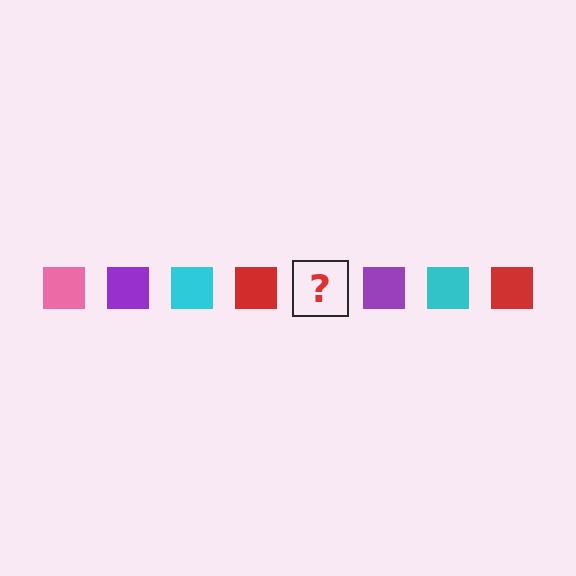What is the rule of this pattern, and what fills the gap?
The rule is that the pattern cycles through pink, purple, cyan, red squares. The gap should be filled with a pink square.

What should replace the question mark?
The question mark should be replaced with a pink square.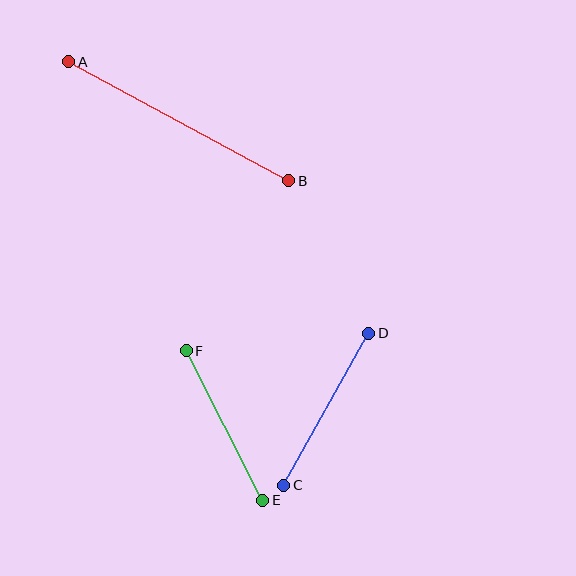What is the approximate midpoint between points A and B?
The midpoint is at approximately (179, 121) pixels.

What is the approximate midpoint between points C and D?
The midpoint is at approximately (326, 409) pixels.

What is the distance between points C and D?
The distance is approximately 175 pixels.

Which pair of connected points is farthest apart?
Points A and B are farthest apart.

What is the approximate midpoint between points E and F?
The midpoint is at approximately (225, 426) pixels.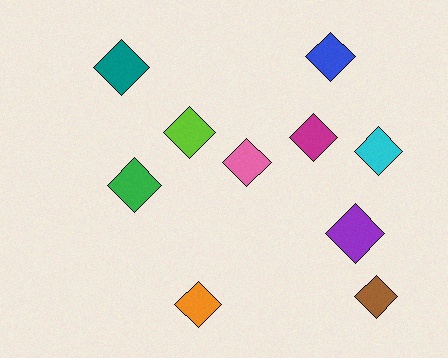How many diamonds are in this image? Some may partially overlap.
There are 10 diamonds.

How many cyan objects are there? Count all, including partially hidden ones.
There is 1 cyan object.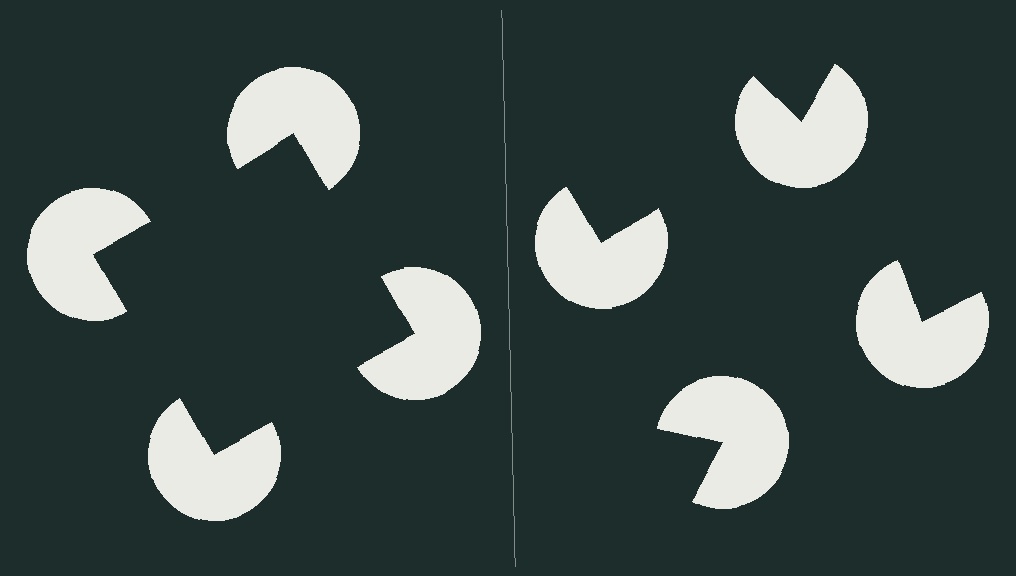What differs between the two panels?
The pac-man discs are positioned identically on both sides; only the wedge orientations differ. On the left they align to a square; on the right they are misaligned.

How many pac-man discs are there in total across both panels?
8 — 4 on each side.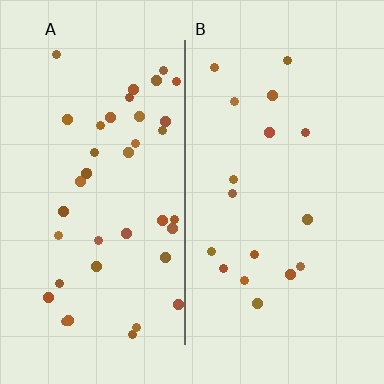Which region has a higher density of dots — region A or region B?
A (the left).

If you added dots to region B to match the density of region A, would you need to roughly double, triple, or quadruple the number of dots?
Approximately double.